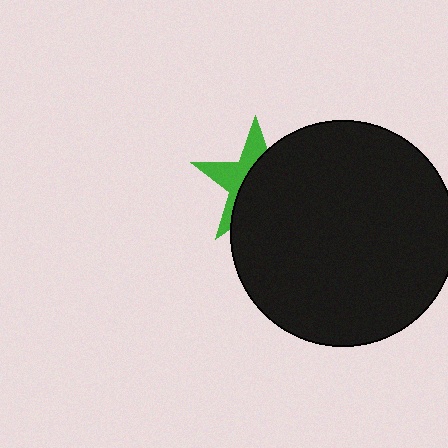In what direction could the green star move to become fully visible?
The green star could move left. That would shift it out from behind the black circle entirely.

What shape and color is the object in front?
The object in front is a black circle.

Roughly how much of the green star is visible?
A small part of it is visible (roughly 39%).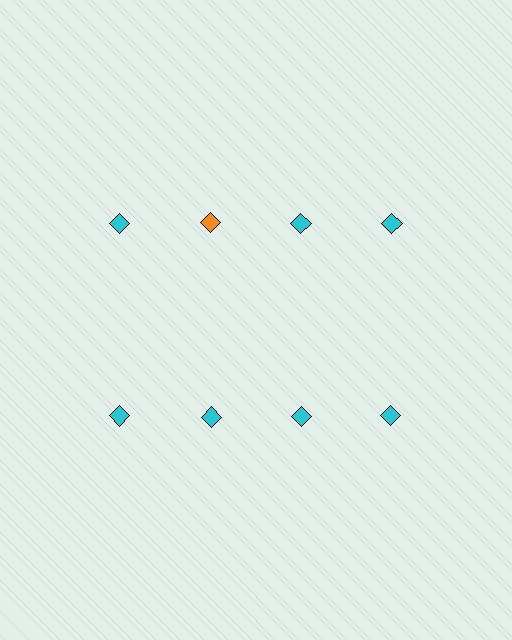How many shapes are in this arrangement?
There are 8 shapes arranged in a grid pattern.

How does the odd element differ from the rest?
It has a different color: orange instead of cyan.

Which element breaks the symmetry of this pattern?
The orange diamond in the top row, second from left column breaks the symmetry. All other shapes are cyan diamonds.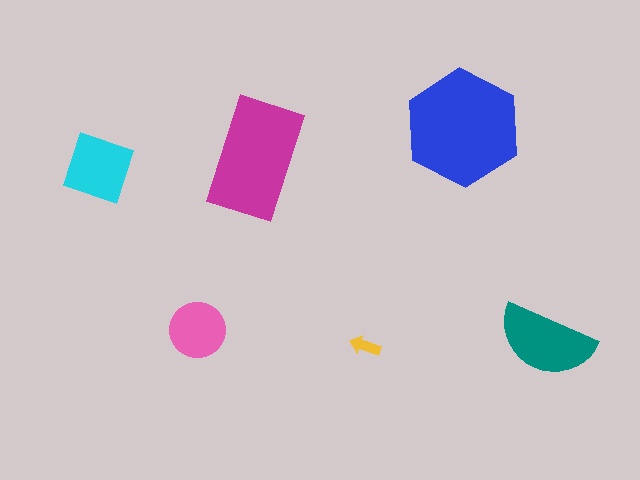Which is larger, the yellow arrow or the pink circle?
The pink circle.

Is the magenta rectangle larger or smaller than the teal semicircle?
Larger.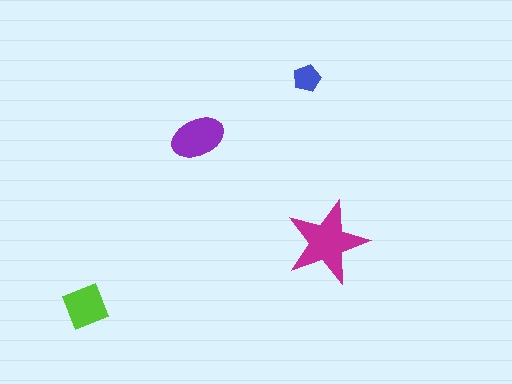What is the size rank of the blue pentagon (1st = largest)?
4th.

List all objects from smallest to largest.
The blue pentagon, the lime diamond, the purple ellipse, the magenta star.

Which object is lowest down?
The lime diamond is bottommost.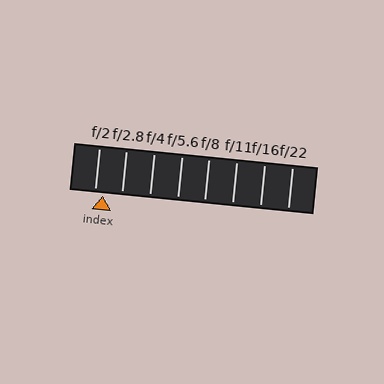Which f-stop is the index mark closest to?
The index mark is closest to f/2.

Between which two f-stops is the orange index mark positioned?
The index mark is between f/2 and f/2.8.